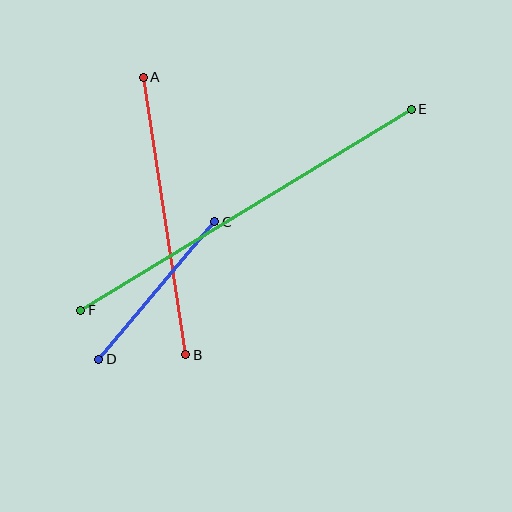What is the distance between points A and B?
The distance is approximately 280 pixels.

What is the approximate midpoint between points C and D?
The midpoint is at approximately (157, 291) pixels.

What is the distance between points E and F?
The distance is approximately 387 pixels.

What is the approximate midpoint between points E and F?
The midpoint is at approximately (246, 210) pixels.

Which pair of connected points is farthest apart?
Points E and F are farthest apart.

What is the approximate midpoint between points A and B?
The midpoint is at approximately (164, 216) pixels.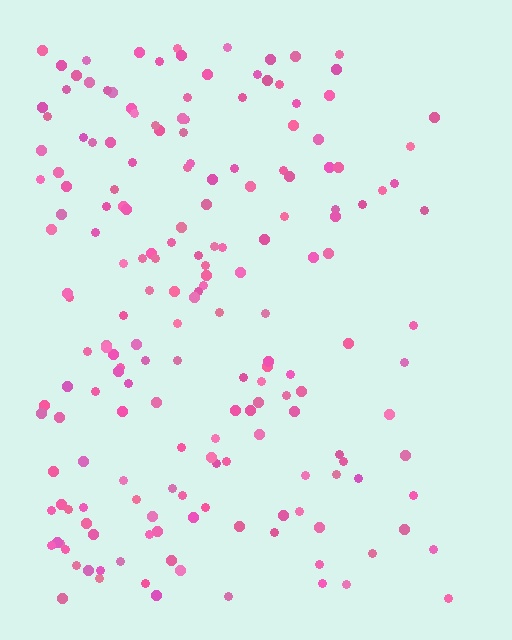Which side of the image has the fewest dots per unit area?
The right.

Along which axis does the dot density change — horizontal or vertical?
Horizontal.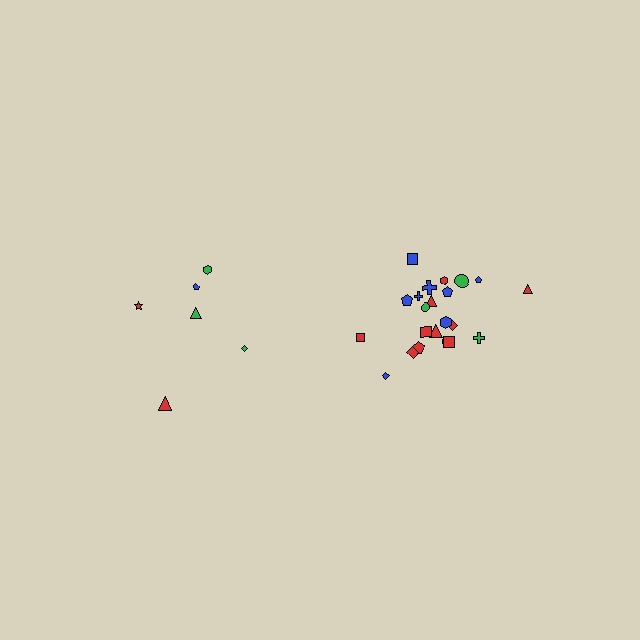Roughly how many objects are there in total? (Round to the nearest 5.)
Roughly 30 objects in total.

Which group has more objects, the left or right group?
The right group.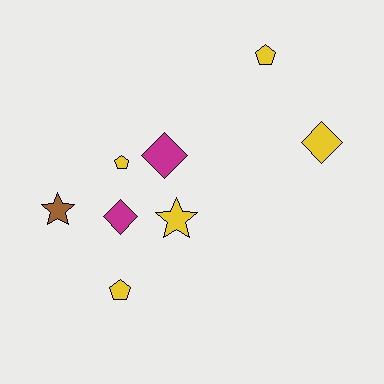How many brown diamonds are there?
There are no brown diamonds.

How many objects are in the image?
There are 8 objects.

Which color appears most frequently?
Yellow, with 5 objects.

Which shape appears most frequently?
Pentagon, with 3 objects.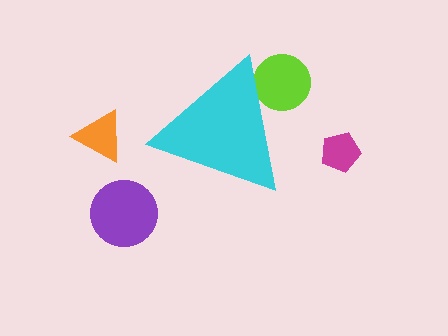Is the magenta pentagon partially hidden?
No, the magenta pentagon is fully visible.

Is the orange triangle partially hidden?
No, the orange triangle is fully visible.